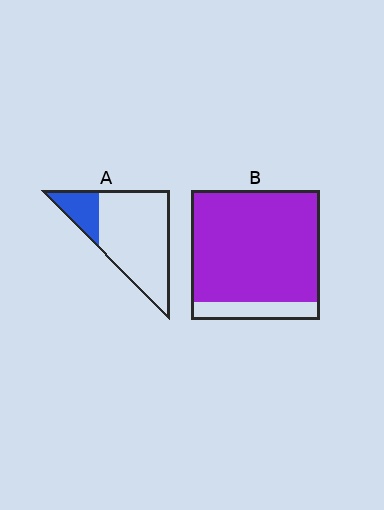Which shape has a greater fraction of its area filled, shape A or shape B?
Shape B.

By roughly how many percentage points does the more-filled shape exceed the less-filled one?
By roughly 65 percentage points (B over A).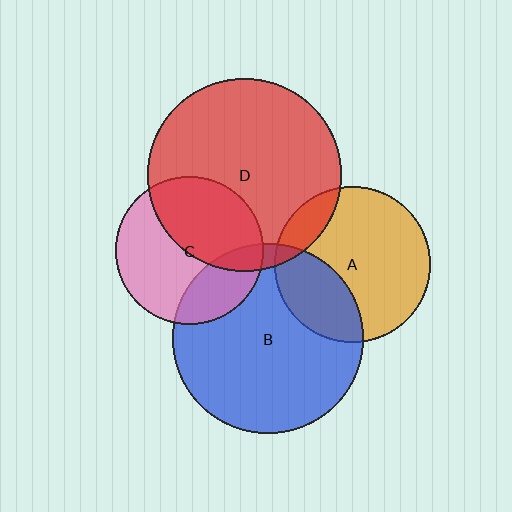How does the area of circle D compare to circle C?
Approximately 1.7 times.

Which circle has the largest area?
Circle D (red).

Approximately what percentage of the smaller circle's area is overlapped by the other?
Approximately 5%.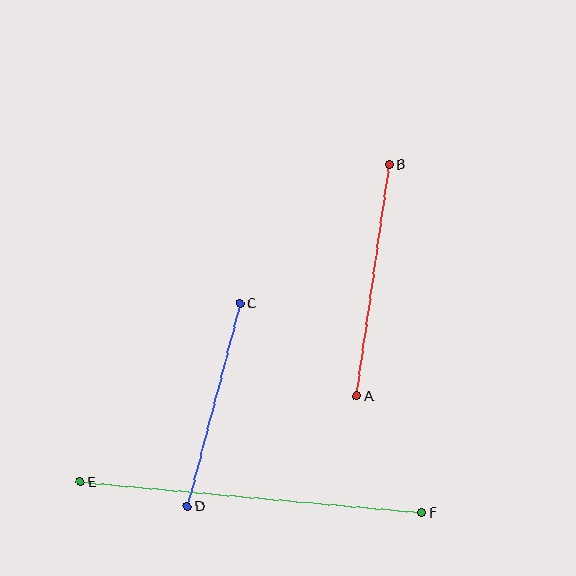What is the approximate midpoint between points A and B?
The midpoint is at approximately (373, 280) pixels.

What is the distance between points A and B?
The distance is approximately 234 pixels.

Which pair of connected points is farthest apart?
Points E and F are farthest apart.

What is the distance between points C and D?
The distance is approximately 209 pixels.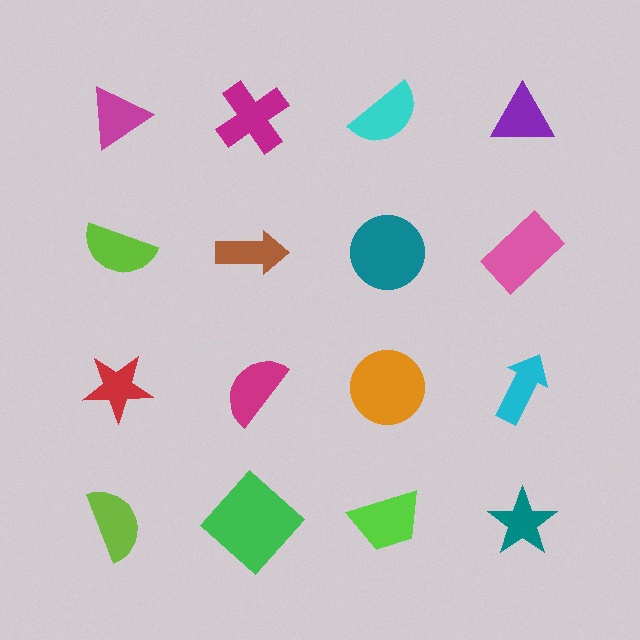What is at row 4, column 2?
A green diamond.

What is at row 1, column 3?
A cyan semicircle.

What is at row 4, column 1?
A lime semicircle.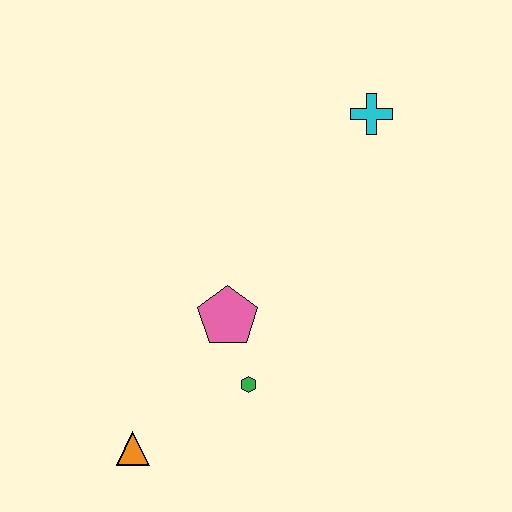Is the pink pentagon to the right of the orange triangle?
Yes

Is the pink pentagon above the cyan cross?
No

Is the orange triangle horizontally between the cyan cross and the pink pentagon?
No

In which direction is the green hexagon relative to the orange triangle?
The green hexagon is to the right of the orange triangle.